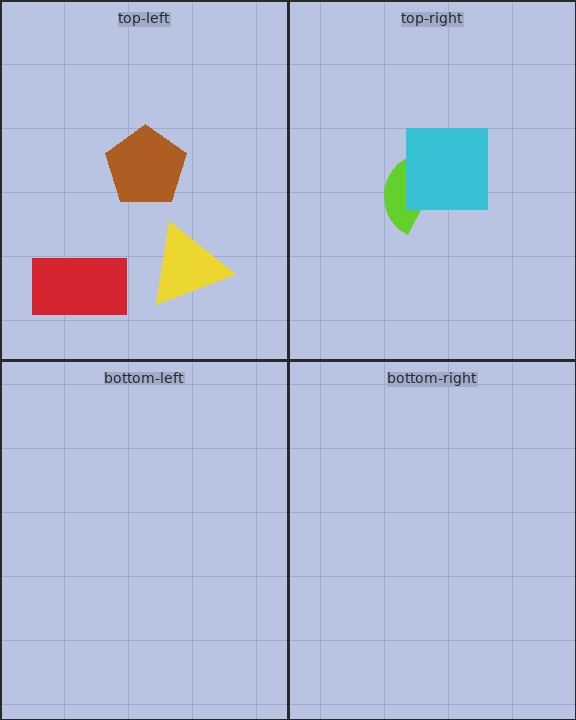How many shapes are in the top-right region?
2.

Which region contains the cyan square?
The top-right region.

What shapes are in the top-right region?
The lime semicircle, the cyan square.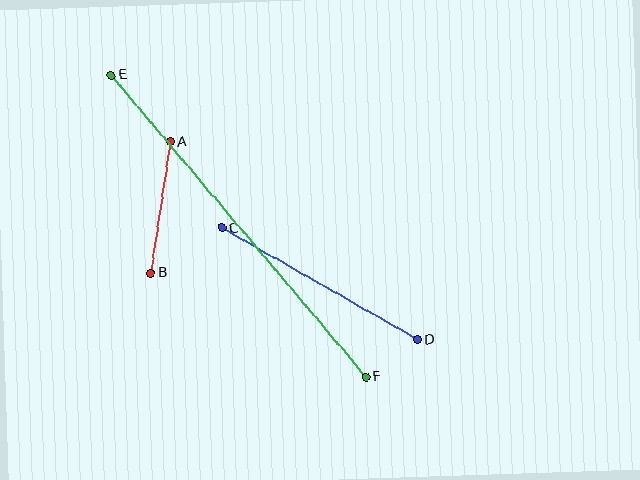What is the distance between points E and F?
The distance is approximately 395 pixels.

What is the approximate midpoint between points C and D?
The midpoint is at approximately (320, 284) pixels.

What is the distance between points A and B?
The distance is approximately 132 pixels.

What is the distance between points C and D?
The distance is approximately 225 pixels.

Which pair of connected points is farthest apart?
Points E and F are farthest apart.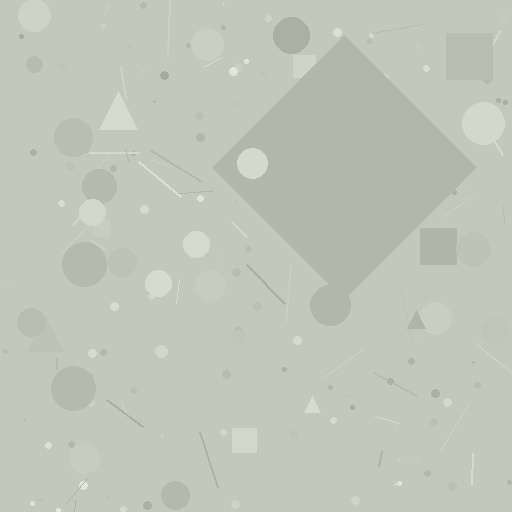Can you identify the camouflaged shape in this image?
The camouflaged shape is a diamond.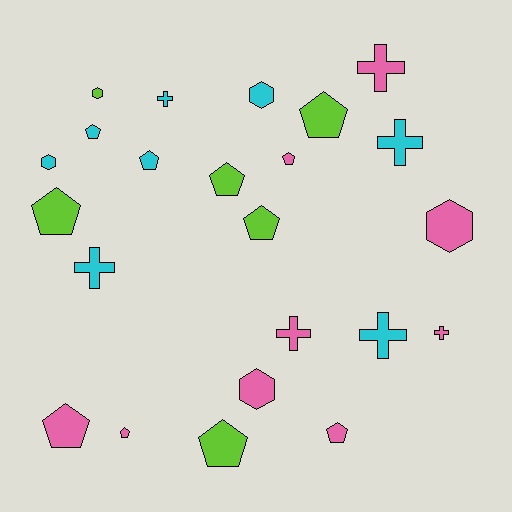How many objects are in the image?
There are 23 objects.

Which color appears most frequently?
Pink, with 9 objects.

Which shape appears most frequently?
Pentagon, with 11 objects.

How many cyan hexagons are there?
There are 2 cyan hexagons.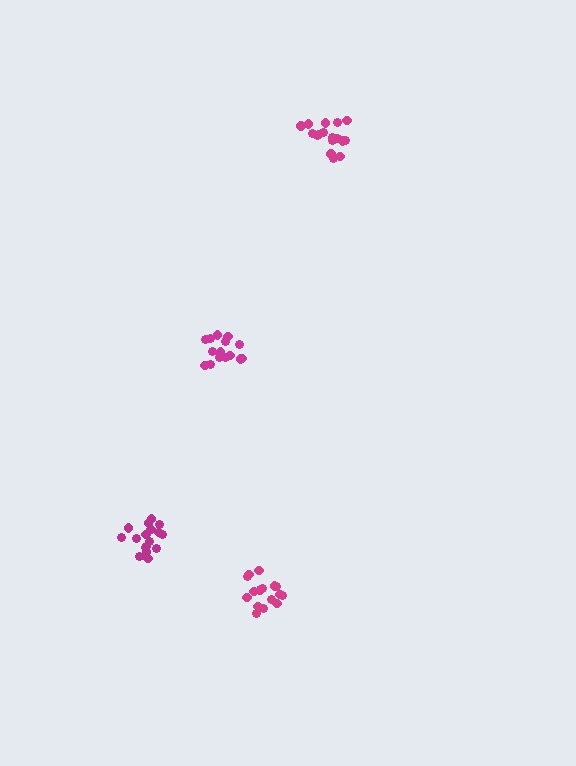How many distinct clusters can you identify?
There are 4 distinct clusters.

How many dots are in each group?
Group 1: 17 dots, Group 2: 17 dots, Group 3: 17 dots, Group 4: 15 dots (66 total).